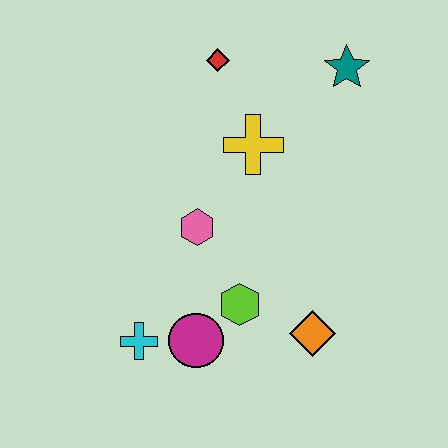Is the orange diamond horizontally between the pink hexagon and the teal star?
Yes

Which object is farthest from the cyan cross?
The teal star is farthest from the cyan cross.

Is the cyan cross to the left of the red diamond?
Yes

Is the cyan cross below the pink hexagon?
Yes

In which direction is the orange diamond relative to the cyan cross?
The orange diamond is to the right of the cyan cross.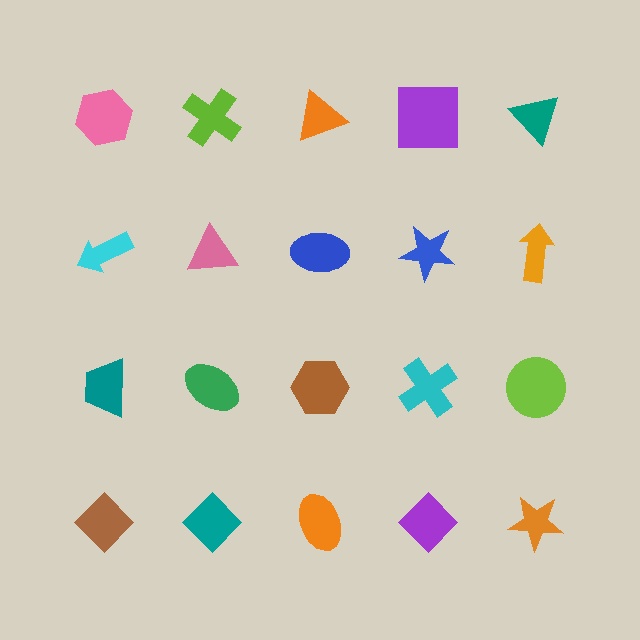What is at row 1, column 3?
An orange triangle.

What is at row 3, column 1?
A teal trapezoid.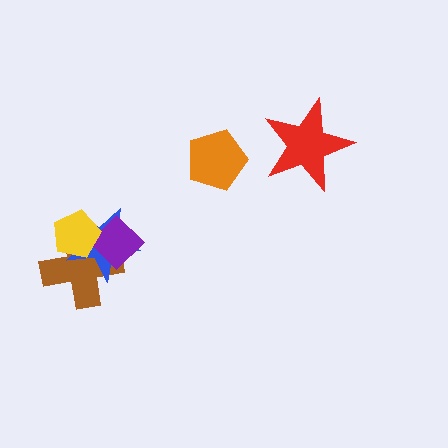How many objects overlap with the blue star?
3 objects overlap with the blue star.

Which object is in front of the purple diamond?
The yellow pentagon is in front of the purple diamond.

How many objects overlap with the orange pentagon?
0 objects overlap with the orange pentagon.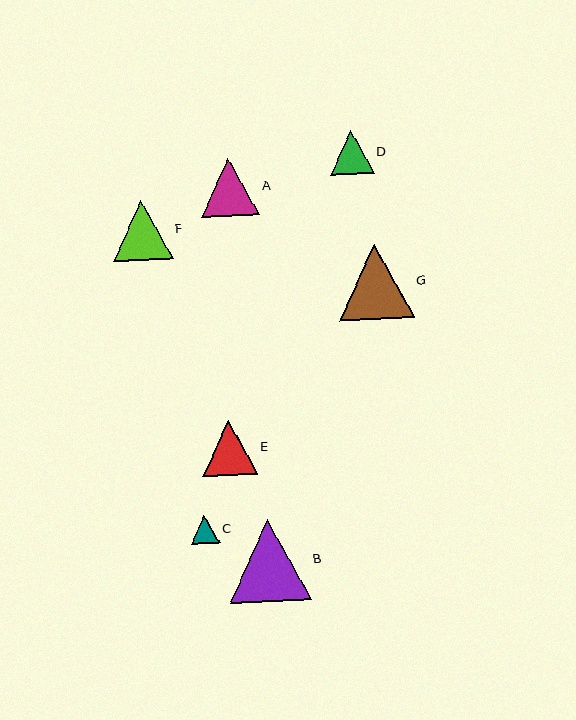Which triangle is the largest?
Triangle B is the largest with a size of approximately 82 pixels.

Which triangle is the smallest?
Triangle C is the smallest with a size of approximately 29 pixels.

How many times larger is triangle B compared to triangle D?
Triangle B is approximately 1.9 times the size of triangle D.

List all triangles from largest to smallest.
From largest to smallest: B, G, F, A, E, D, C.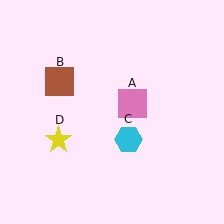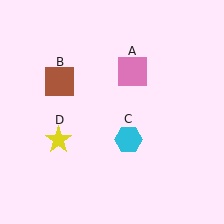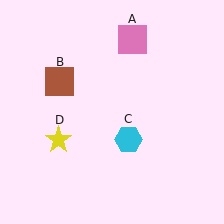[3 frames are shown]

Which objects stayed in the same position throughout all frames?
Brown square (object B) and cyan hexagon (object C) and yellow star (object D) remained stationary.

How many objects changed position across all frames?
1 object changed position: pink square (object A).